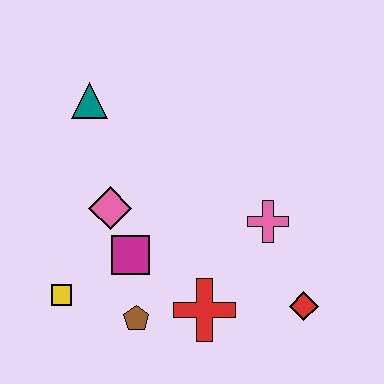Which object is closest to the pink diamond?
The magenta square is closest to the pink diamond.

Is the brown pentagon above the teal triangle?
No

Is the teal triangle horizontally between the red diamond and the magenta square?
No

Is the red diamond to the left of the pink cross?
No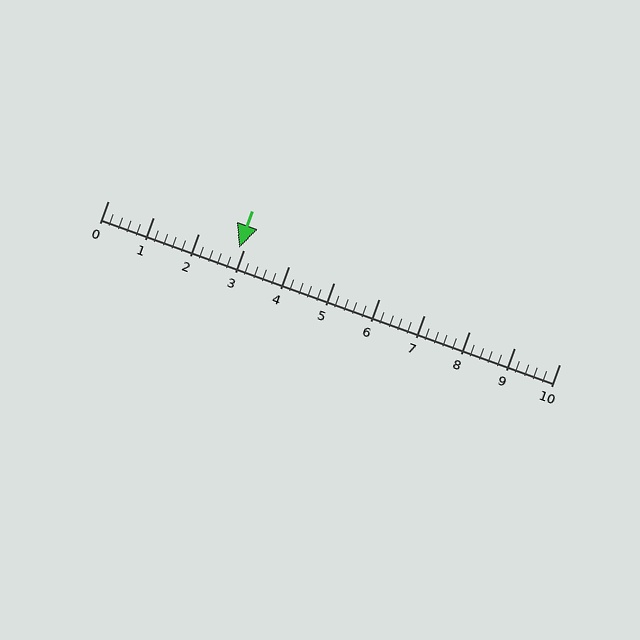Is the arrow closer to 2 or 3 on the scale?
The arrow is closer to 3.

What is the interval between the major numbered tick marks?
The major tick marks are spaced 1 units apart.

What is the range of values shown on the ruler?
The ruler shows values from 0 to 10.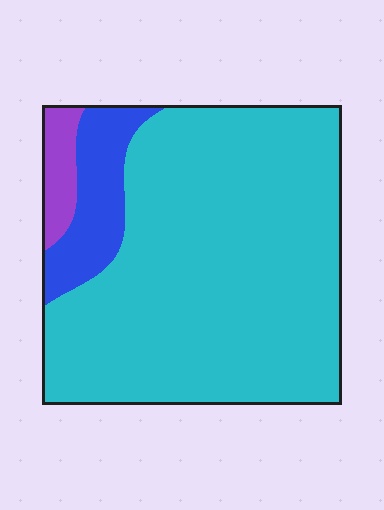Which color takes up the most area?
Cyan, at roughly 85%.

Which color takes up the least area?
Purple, at roughly 5%.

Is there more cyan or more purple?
Cyan.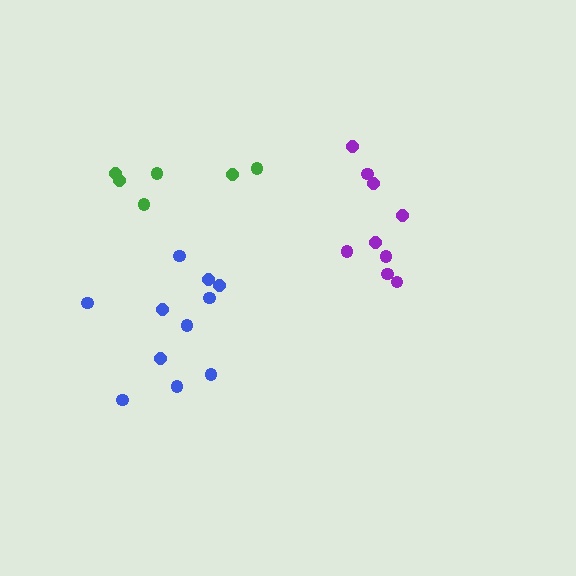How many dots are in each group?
Group 1: 9 dots, Group 2: 11 dots, Group 3: 6 dots (26 total).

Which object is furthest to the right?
The purple cluster is rightmost.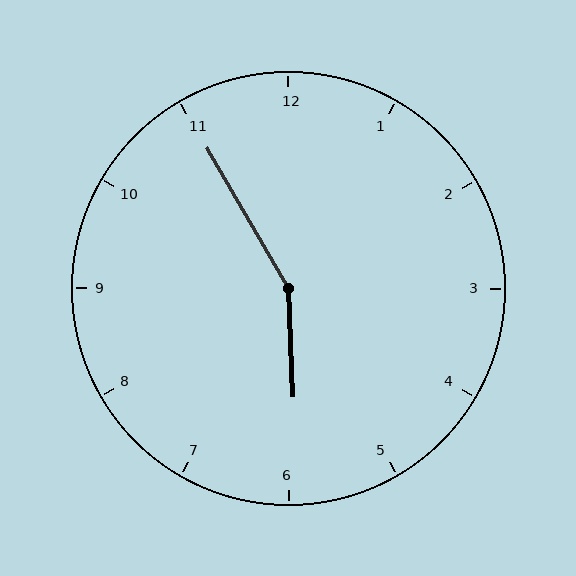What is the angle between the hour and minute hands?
Approximately 152 degrees.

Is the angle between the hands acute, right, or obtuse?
It is obtuse.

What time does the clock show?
5:55.